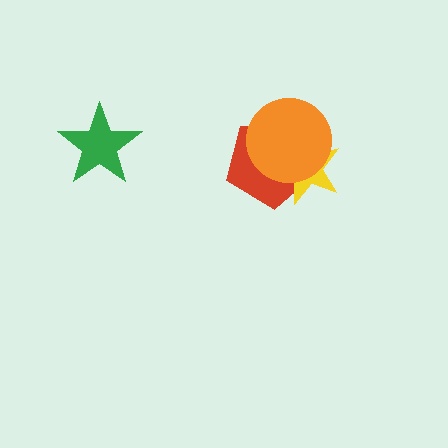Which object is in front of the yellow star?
The orange circle is in front of the yellow star.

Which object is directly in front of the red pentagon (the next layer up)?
The yellow star is directly in front of the red pentagon.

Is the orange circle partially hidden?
No, no other shape covers it.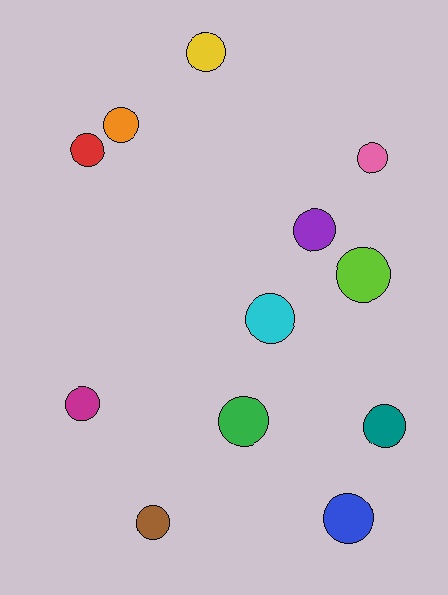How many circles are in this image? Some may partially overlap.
There are 12 circles.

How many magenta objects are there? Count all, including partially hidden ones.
There is 1 magenta object.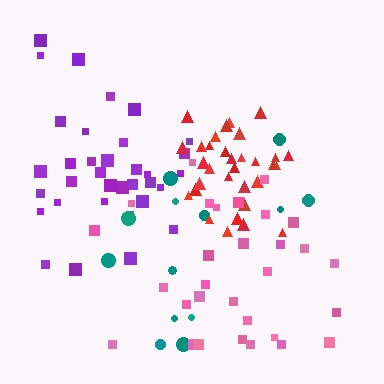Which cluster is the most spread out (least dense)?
Teal.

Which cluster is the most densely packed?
Red.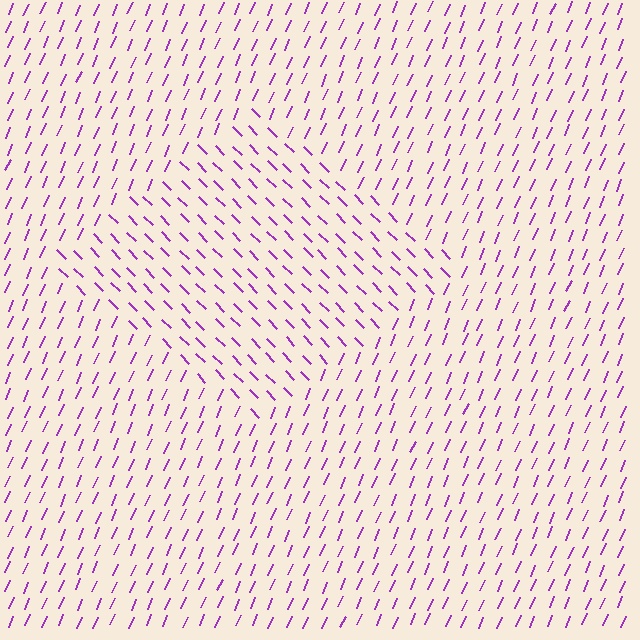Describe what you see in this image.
The image is filled with small purple line segments. A diamond region in the image has lines oriented differently from the surrounding lines, creating a visible texture boundary.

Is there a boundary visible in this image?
Yes, there is a texture boundary formed by a change in line orientation.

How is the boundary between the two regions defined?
The boundary is defined purely by a change in line orientation (approximately 68 degrees difference). All lines are the same color and thickness.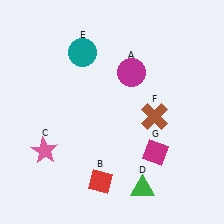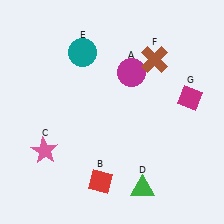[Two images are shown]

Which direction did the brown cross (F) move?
The brown cross (F) moved up.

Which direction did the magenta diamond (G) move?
The magenta diamond (G) moved up.